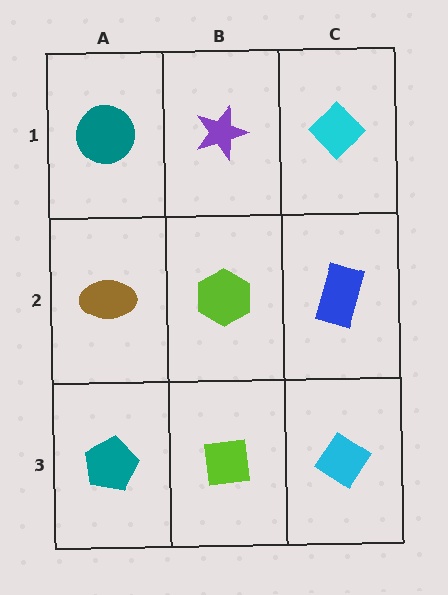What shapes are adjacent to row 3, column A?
A brown ellipse (row 2, column A), a lime square (row 3, column B).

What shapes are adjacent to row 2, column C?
A cyan diamond (row 1, column C), a cyan diamond (row 3, column C), a lime hexagon (row 2, column B).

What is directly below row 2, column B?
A lime square.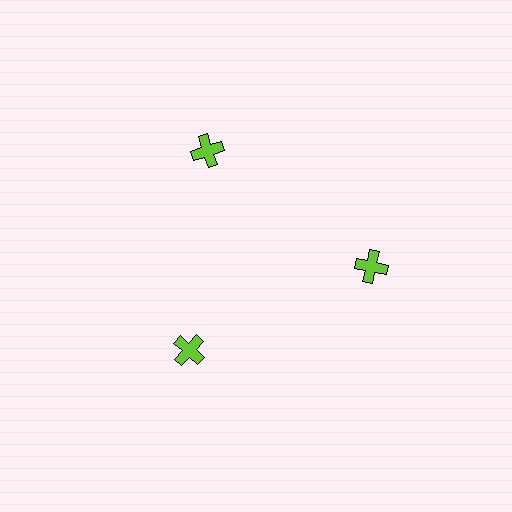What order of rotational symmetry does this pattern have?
This pattern has 3-fold rotational symmetry.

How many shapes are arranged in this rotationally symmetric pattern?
There are 3 shapes, arranged in 3 groups of 1.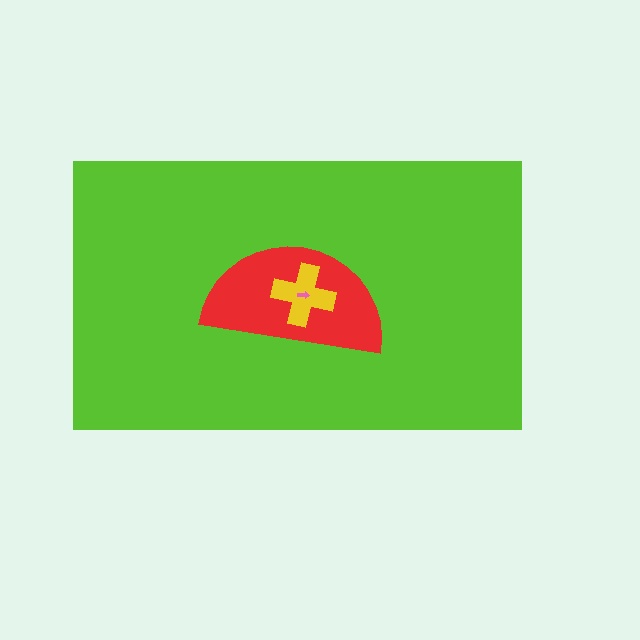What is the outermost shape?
The lime rectangle.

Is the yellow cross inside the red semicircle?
Yes.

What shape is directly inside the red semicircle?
The yellow cross.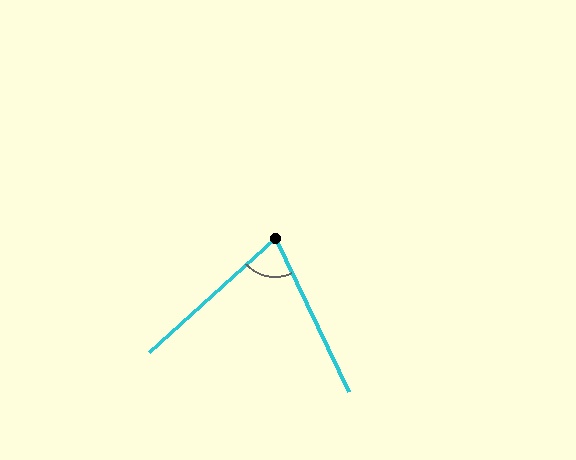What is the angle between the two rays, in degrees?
Approximately 73 degrees.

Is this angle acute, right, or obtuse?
It is acute.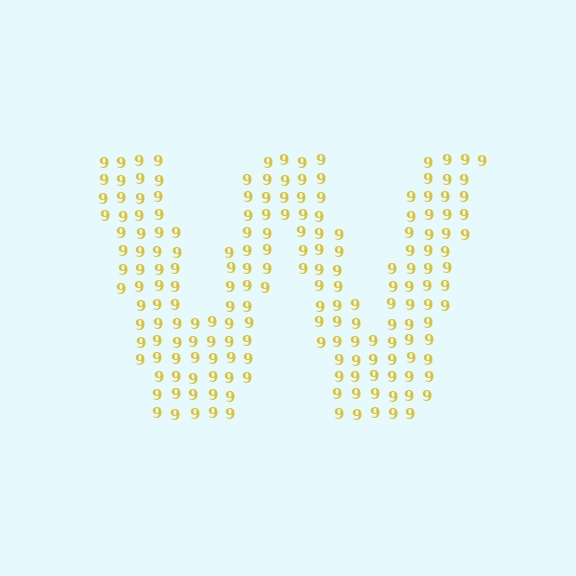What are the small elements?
The small elements are digit 9's.